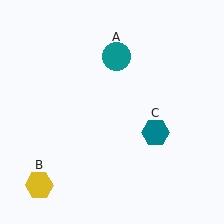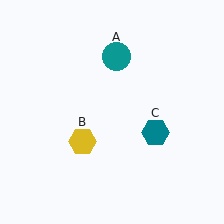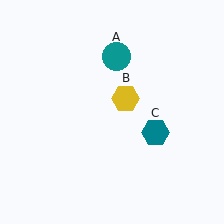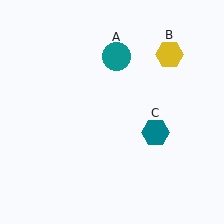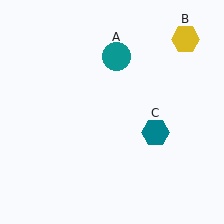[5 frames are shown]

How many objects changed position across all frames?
1 object changed position: yellow hexagon (object B).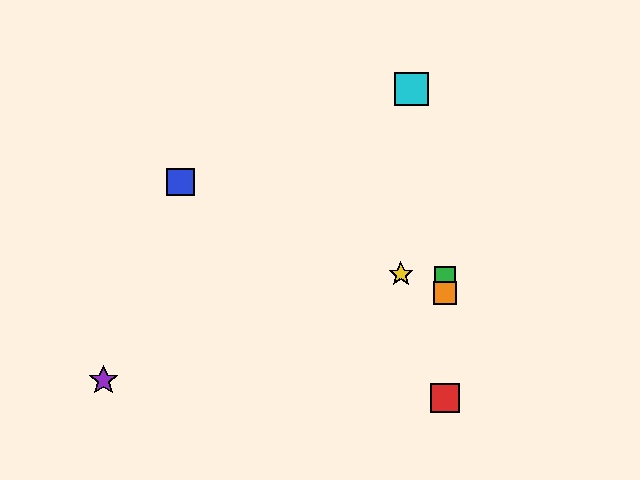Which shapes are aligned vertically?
The red square, the green square, the orange square are aligned vertically.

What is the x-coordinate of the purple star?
The purple star is at x≈103.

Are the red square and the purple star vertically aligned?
No, the red square is at x≈445 and the purple star is at x≈103.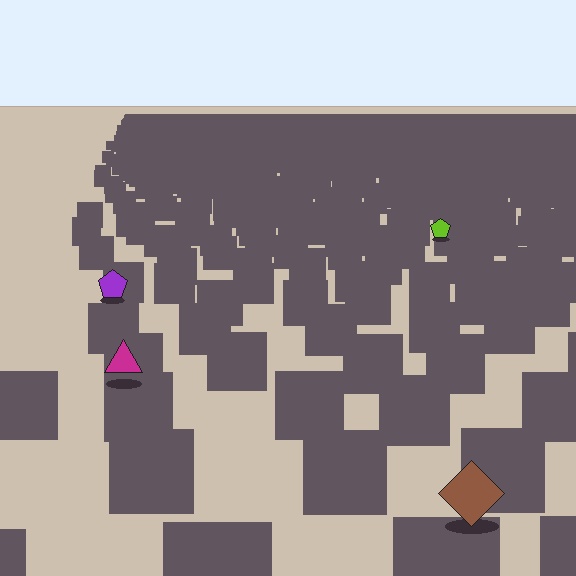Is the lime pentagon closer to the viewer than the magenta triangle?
No. The magenta triangle is closer — you can tell from the texture gradient: the ground texture is coarser near it.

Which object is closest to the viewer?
The brown diamond is closest. The texture marks near it are larger and more spread out.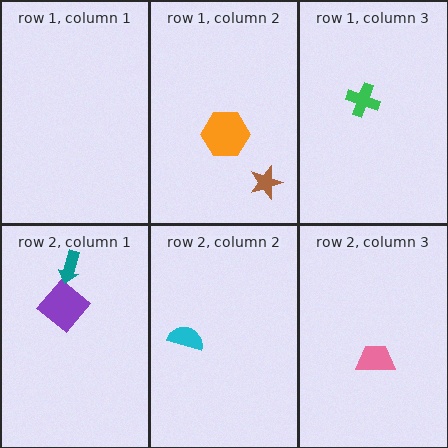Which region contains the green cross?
The row 1, column 3 region.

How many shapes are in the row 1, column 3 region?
1.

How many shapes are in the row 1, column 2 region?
2.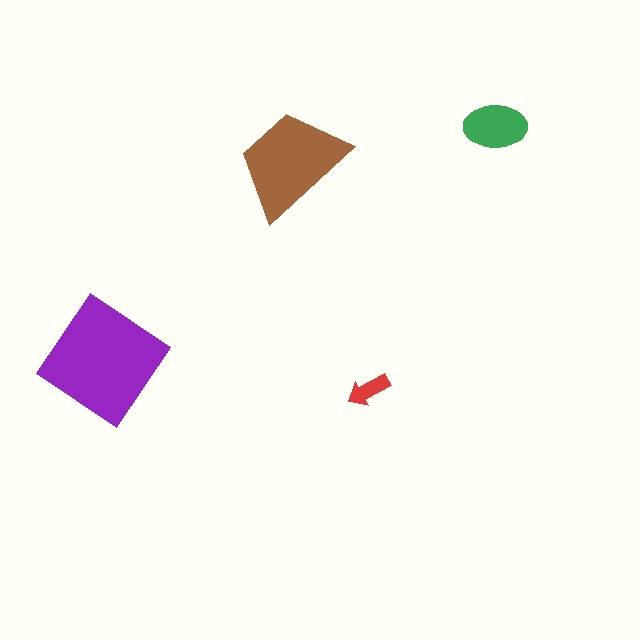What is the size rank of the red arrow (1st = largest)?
4th.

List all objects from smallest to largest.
The red arrow, the green ellipse, the brown trapezoid, the purple diamond.